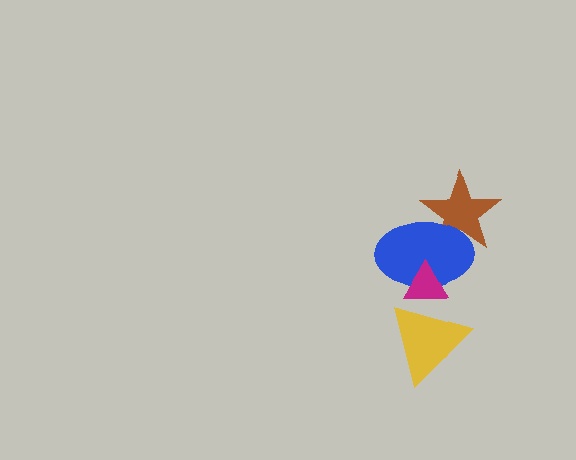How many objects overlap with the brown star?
1 object overlaps with the brown star.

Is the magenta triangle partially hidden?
Yes, it is partially covered by another shape.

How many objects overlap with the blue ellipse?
3 objects overlap with the blue ellipse.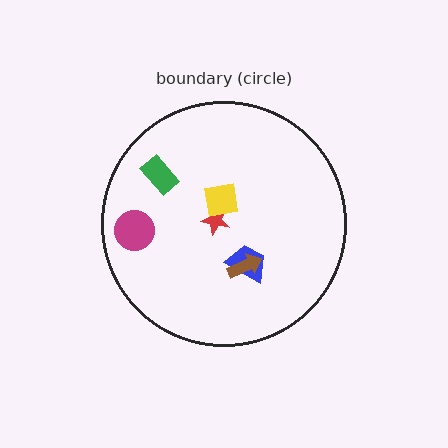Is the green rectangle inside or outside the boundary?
Inside.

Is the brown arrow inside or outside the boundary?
Inside.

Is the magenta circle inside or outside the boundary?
Inside.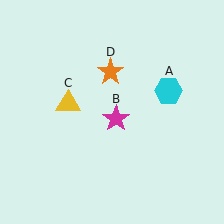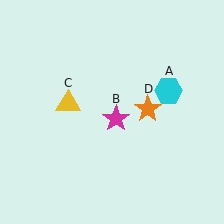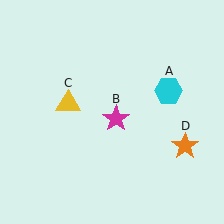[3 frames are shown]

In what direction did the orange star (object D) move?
The orange star (object D) moved down and to the right.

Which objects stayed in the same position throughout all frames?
Cyan hexagon (object A) and magenta star (object B) and yellow triangle (object C) remained stationary.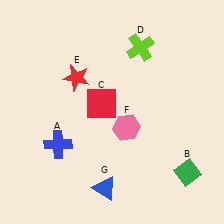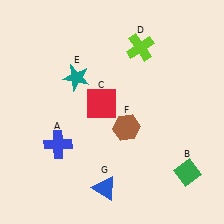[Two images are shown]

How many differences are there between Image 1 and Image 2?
There are 2 differences between the two images.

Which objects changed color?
E changed from red to teal. F changed from pink to brown.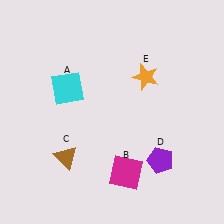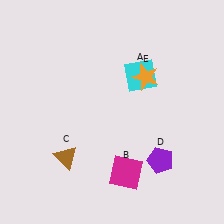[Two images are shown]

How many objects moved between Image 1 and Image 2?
1 object moved between the two images.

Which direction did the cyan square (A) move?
The cyan square (A) moved right.